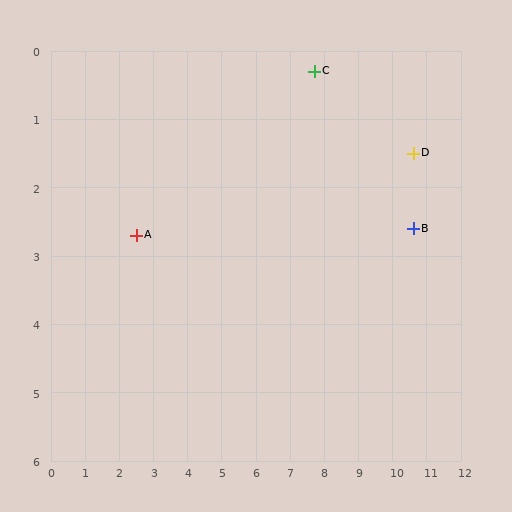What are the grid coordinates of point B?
Point B is at approximately (10.6, 2.6).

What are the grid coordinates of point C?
Point C is at approximately (7.7, 0.3).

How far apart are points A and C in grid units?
Points A and C are about 5.7 grid units apart.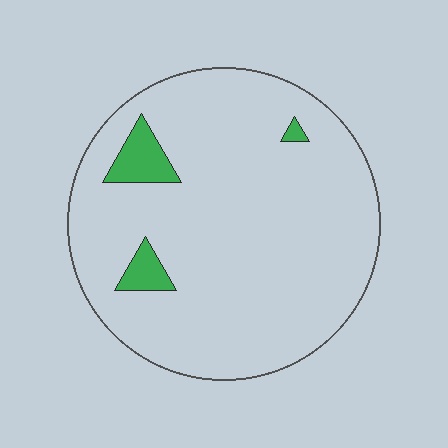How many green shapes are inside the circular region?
3.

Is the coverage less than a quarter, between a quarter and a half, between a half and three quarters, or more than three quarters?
Less than a quarter.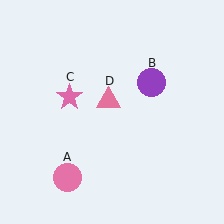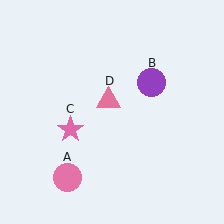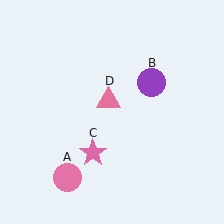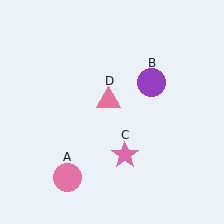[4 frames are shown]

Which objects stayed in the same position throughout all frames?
Pink circle (object A) and purple circle (object B) and pink triangle (object D) remained stationary.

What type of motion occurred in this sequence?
The pink star (object C) rotated counterclockwise around the center of the scene.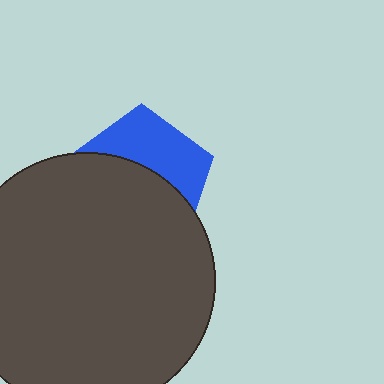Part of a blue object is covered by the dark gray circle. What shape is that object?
It is a pentagon.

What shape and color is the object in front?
The object in front is a dark gray circle.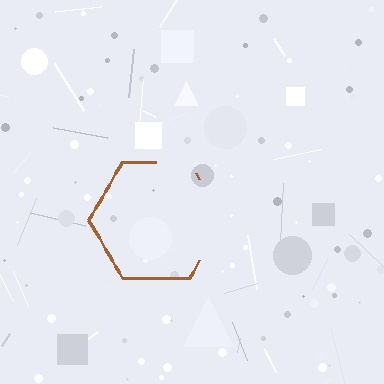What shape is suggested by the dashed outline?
The dashed outline suggests a hexagon.